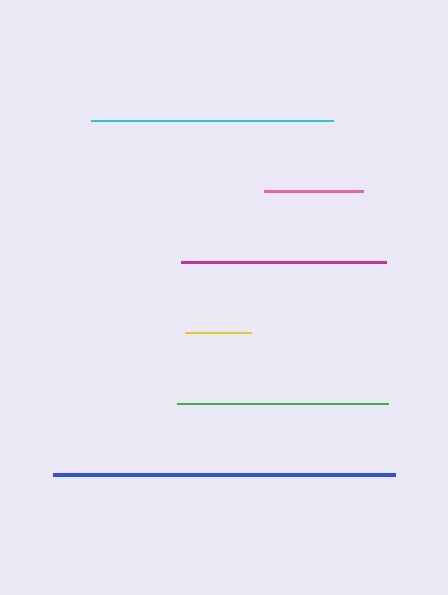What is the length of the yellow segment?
The yellow segment is approximately 66 pixels long.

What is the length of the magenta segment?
The magenta segment is approximately 204 pixels long.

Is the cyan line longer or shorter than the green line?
The cyan line is longer than the green line.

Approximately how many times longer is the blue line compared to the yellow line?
The blue line is approximately 5.2 times the length of the yellow line.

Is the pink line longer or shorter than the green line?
The green line is longer than the pink line.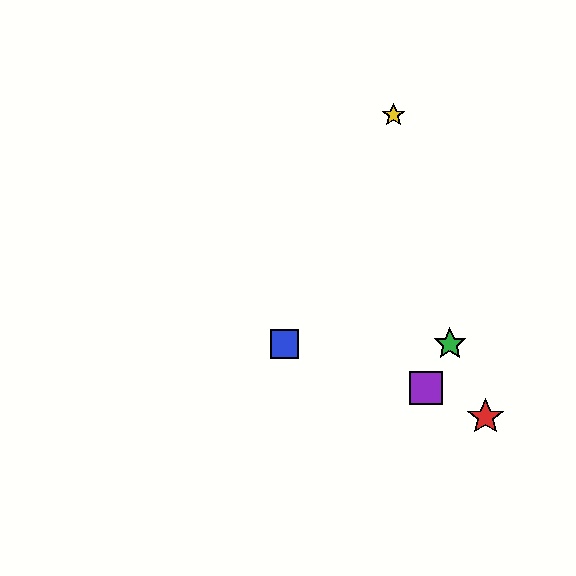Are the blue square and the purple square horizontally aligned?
No, the blue square is at y≈344 and the purple square is at y≈388.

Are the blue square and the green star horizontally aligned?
Yes, both are at y≈344.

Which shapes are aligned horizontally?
The blue square, the green star are aligned horizontally.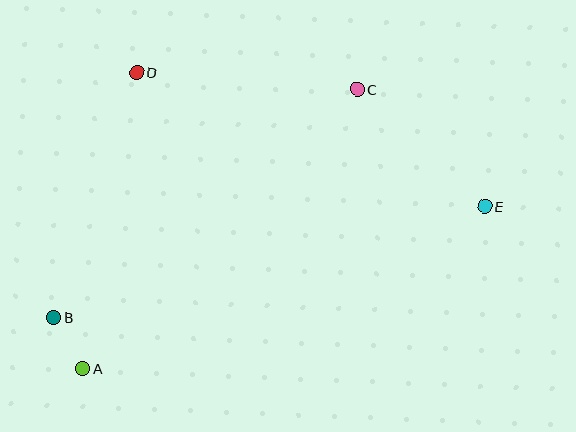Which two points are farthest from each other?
Points B and E are farthest from each other.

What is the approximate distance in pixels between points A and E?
The distance between A and E is approximately 434 pixels.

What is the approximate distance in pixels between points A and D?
The distance between A and D is approximately 301 pixels.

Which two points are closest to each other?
Points A and B are closest to each other.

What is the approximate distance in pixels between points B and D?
The distance between B and D is approximately 259 pixels.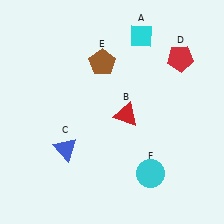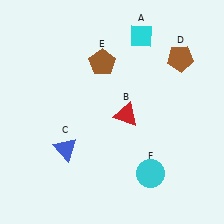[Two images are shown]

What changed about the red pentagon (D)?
In Image 1, D is red. In Image 2, it changed to brown.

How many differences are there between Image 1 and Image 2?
There is 1 difference between the two images.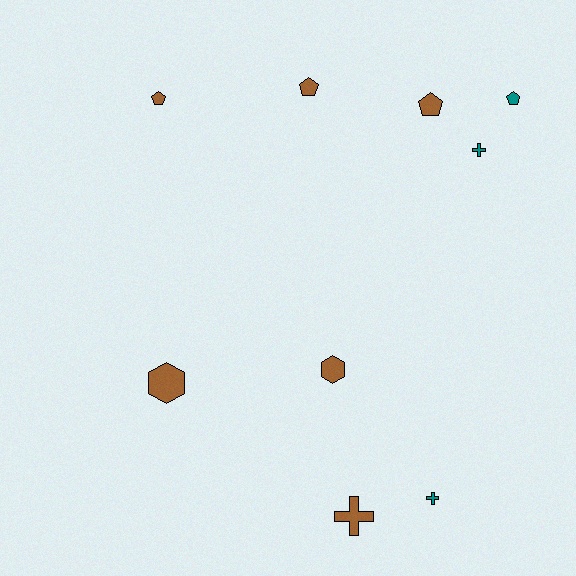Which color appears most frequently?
Brown, with 6 objects.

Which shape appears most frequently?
Pentagon, with 4 objects.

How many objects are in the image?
There are 9 objects.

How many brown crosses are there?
There is 1 brown cross.